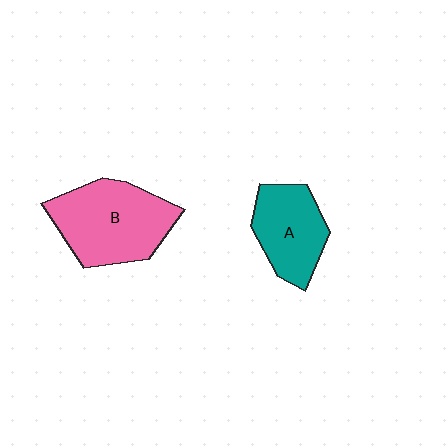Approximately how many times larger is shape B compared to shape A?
Approximately 1.4 times.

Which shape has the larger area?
Shape B (pink).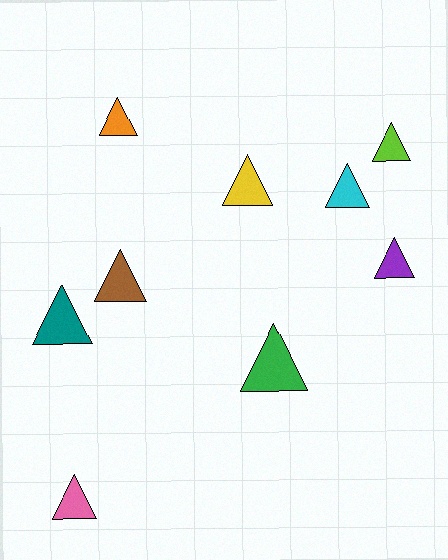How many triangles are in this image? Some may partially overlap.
There are 9 triangles.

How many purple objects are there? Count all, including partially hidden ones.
There is 1 purple object.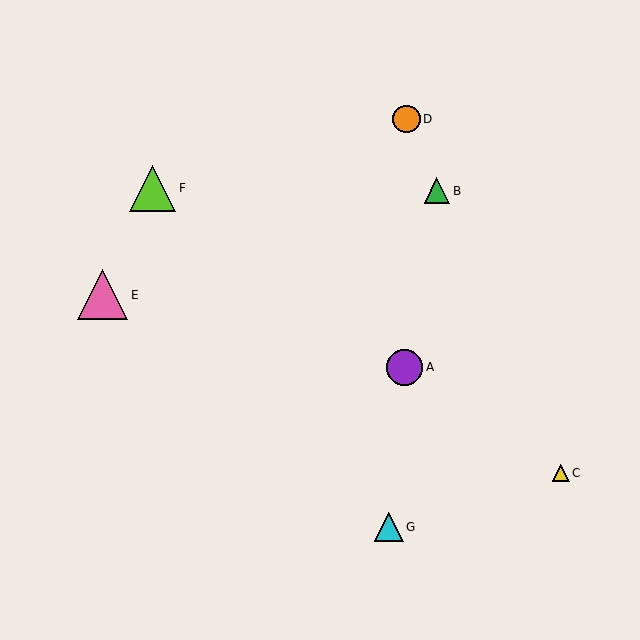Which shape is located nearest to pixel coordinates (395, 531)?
The cyan triangle (labeled G) at (389, 527) is nearest to that location.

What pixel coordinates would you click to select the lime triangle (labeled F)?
Click at (152, 188) to select the lime triangle F.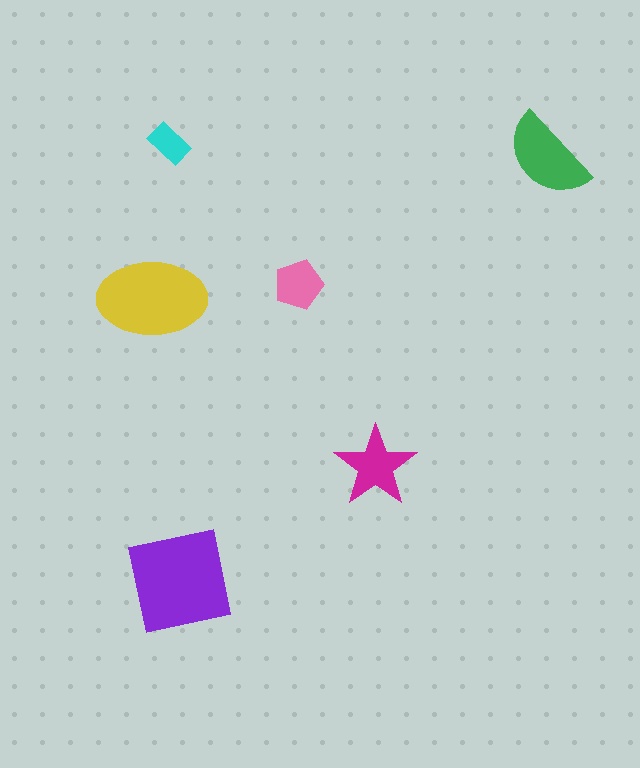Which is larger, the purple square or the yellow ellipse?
The purple square.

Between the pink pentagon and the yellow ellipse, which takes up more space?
The yellow ellipse.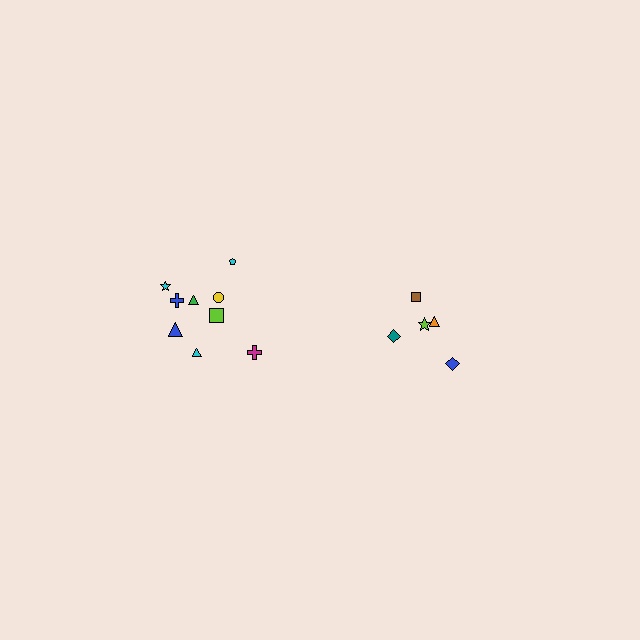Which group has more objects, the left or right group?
The left group.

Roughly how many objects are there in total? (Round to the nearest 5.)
Roughly 15 objects in total.